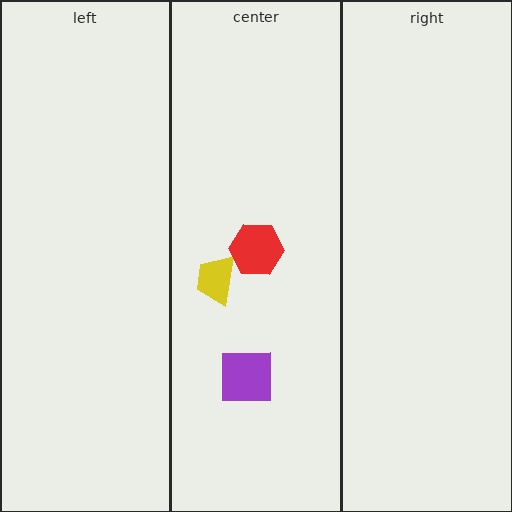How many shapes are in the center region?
3.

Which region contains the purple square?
The center region.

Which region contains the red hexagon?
The center region.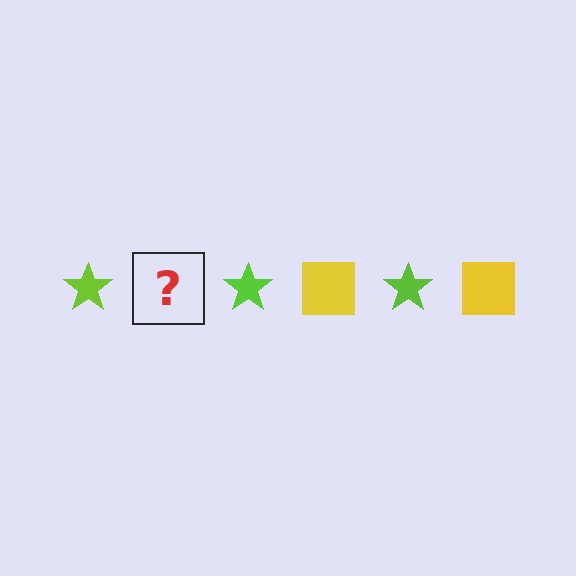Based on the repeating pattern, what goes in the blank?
The blank should be a yellow square.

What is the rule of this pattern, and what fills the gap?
The rule is that the pattern alternates between lime star and yellow square. The gap should be filled with a yellow square.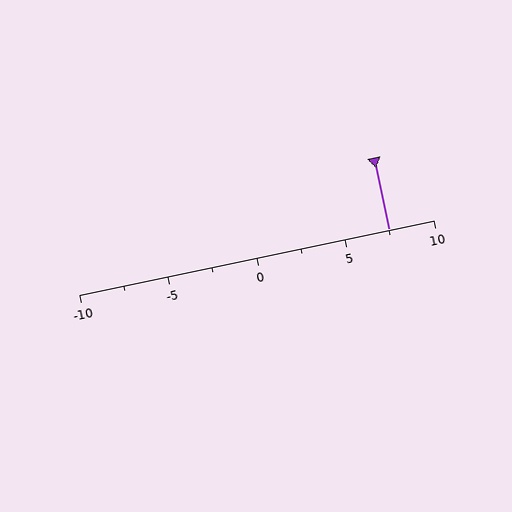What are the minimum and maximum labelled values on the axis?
The axis runs from -10 to 10.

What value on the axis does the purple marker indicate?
The marker indicates approximately 7.5.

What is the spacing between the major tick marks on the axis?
The major ticks are spaced 5 apart.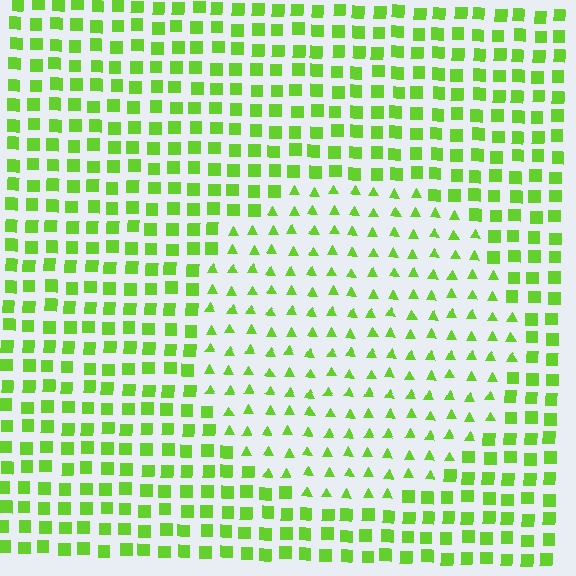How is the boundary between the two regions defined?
The boundary is defined by a change in element shape: triangles inside vs. squares outside. All elements share the same color and spacing.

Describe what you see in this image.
The image is filled with small lime elements arranged in a uniform grid. A circle-shaped region contains triangles, while the surrounding area contains squares. The boundary is defined purely by the change in element shape.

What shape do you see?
I see a circle.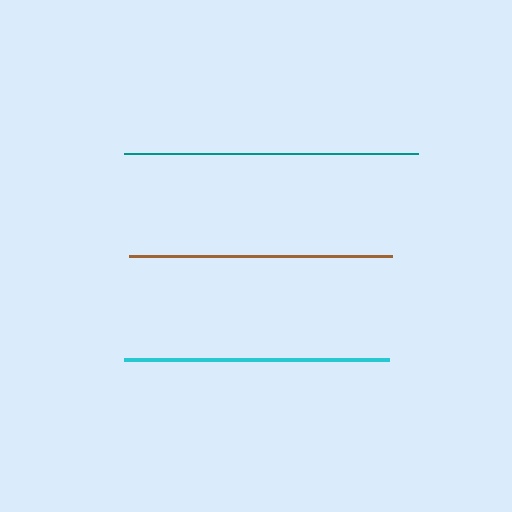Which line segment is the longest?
The teal line is the longest at approximately 294 pixels.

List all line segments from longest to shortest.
From longest to shortest: teal, cyan, brown.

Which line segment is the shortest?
The brown line is the shortest at approximately 263 pixels.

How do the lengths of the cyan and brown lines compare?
The cyan and brown lines are approximately the same length.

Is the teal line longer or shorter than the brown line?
The teal line is longer than the brown line.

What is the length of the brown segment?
The brown segment is approximately 263 pixels long.